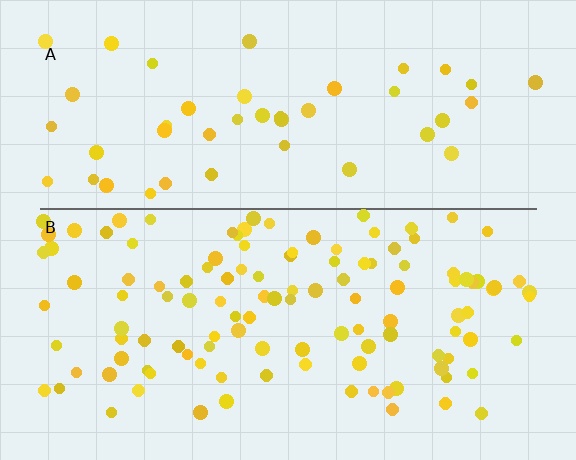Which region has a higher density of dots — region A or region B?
B (the bottom).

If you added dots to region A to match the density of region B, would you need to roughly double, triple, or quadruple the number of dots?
Approximately triple.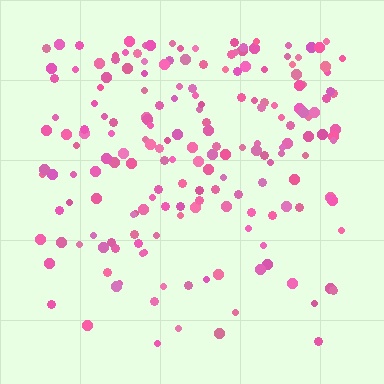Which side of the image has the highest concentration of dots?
The top.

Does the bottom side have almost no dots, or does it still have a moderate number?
Still a moderate number, just noticeably fewer than the top.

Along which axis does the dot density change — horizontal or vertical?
Vertical.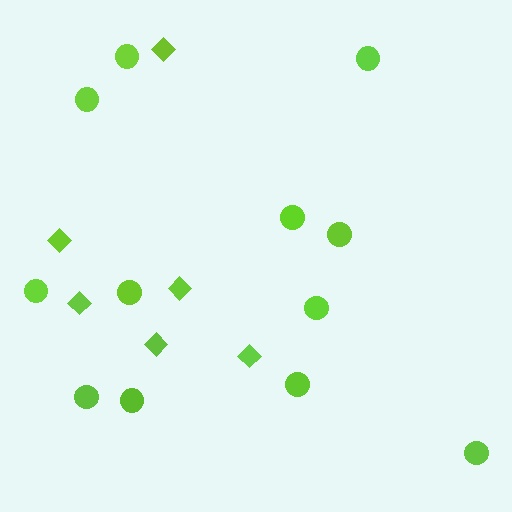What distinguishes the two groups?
There are 2 groups: one group of diamonds (6) and one group of circles (12).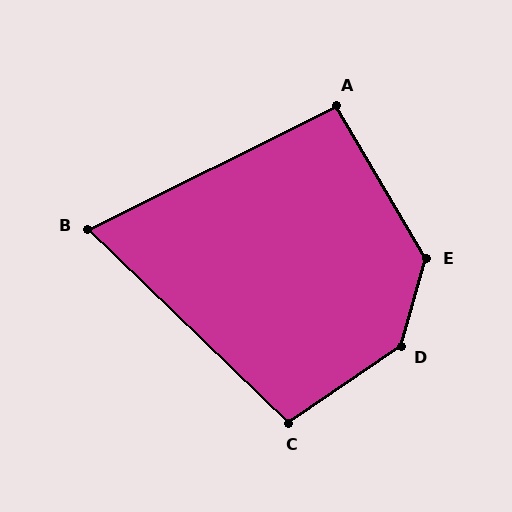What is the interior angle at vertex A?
Approximately 94 degrees (approximately right).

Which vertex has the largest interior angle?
D, at approximately 141 degrees.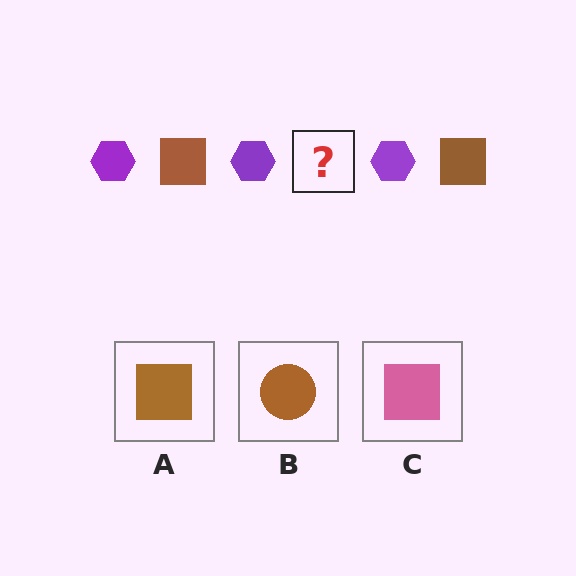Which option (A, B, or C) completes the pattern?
A.